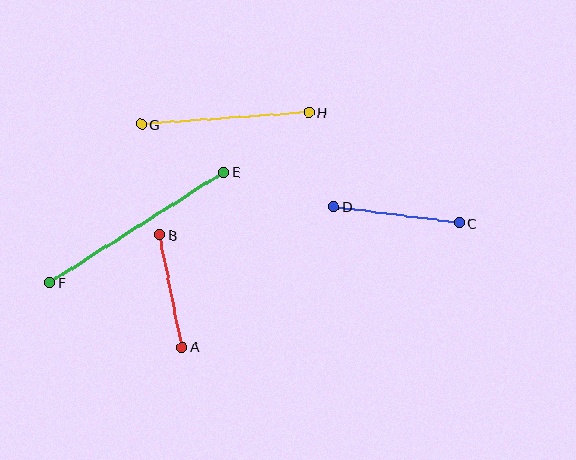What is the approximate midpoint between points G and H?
The midpoint is at approximately (225, 118) pixels.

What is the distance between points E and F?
The distance is approximately 206 pixels.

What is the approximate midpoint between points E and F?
The midpoint is at approximately (137, 228) pixels.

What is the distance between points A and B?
The distance is approximately 114 pixels.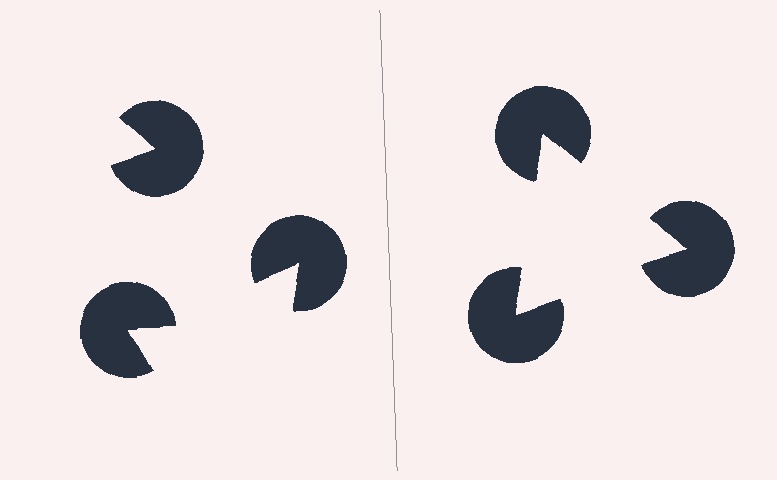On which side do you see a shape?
An illusory triangle appears on the right side. On the left side the wedge cuts are rotated, so no coherent shape forms.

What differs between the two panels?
The pac-man discs are positioned identically on both sides; only the wedge orientations differ. On the right they align to a triangle; on the left they are misaligned.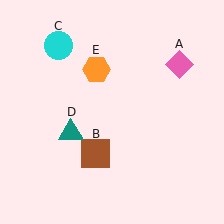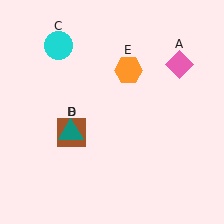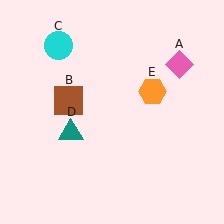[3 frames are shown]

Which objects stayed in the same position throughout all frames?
Pink diamond (object A) and cyan circle (object C) and teal triangle (object D) remained stationary.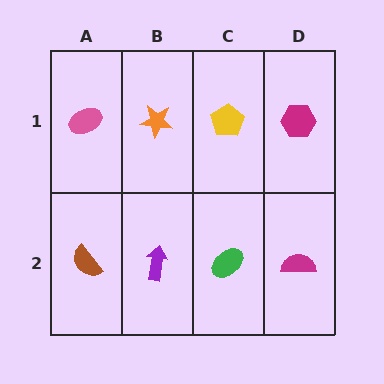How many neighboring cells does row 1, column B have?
3.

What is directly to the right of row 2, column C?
A magenta semicircle.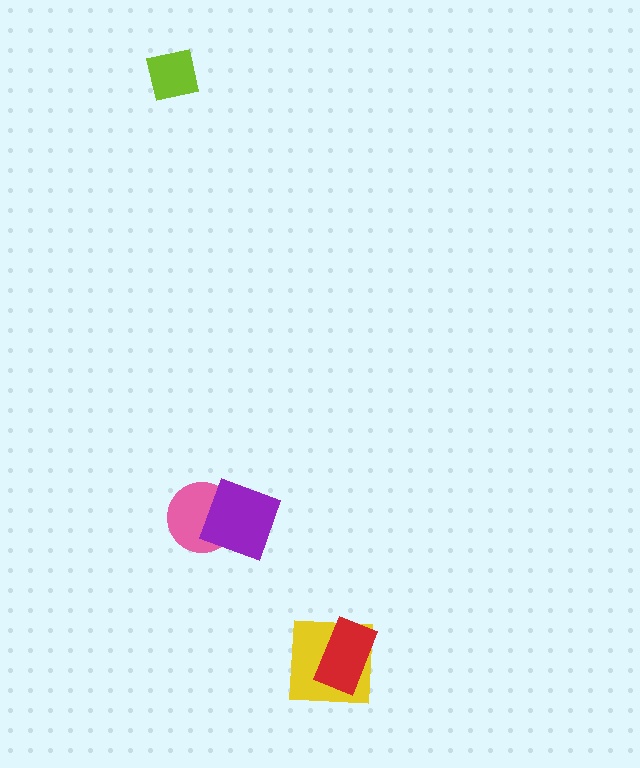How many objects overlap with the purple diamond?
1 object overlaps with the purple diamond.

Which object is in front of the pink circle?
The purple diamond is in front of the pink circle.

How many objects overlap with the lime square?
0 objects overlap with the lime square.